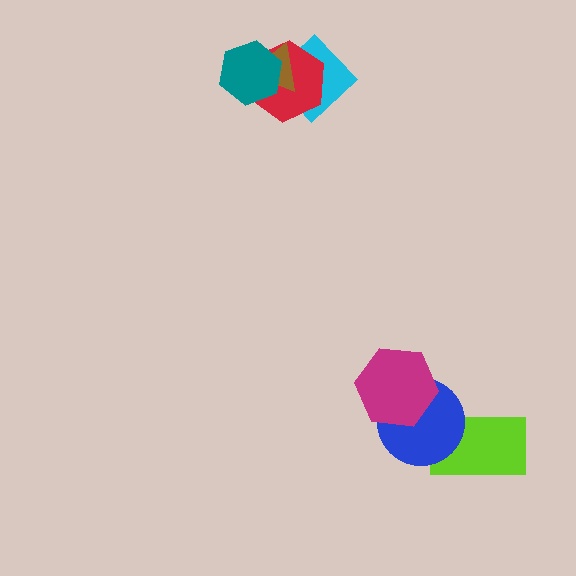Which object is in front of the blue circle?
The magenta hexagon is in front of the blue circle.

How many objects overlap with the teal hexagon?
2 objects overlap with the teal hexagon.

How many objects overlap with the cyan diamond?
2 objects overlap with the cyan diamond.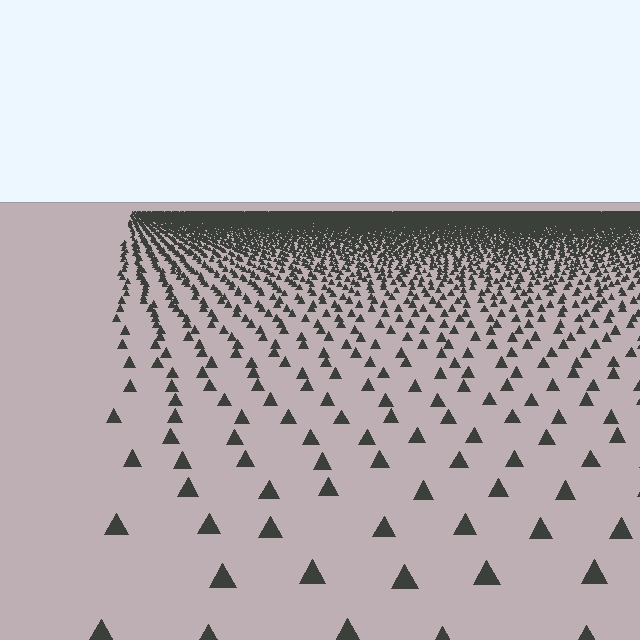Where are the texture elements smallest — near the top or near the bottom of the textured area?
Near the top.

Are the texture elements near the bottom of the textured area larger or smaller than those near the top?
Larger. Near the bottom, elements are closer to the viewer and appear at a bigger on-screen size.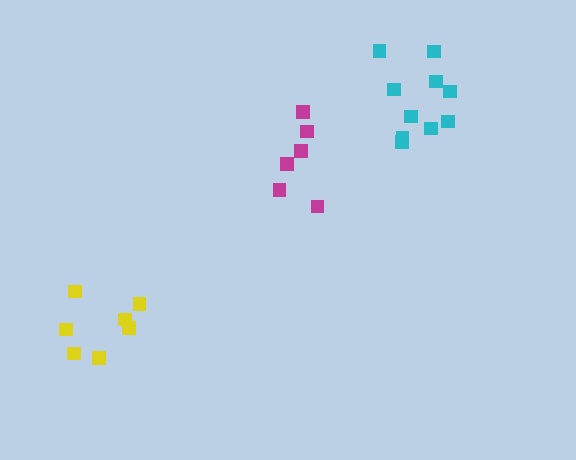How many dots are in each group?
Group 1: 10 dots, Group 2: 7 dots, Group 3: 6 dots (23 total).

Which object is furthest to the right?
The cyan cluster is rightmost.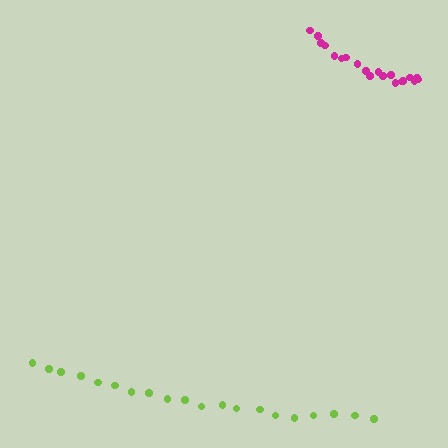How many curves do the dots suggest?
There are 2 distinct paths.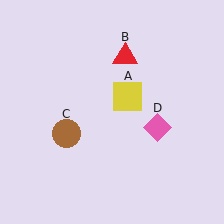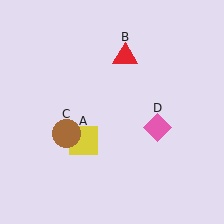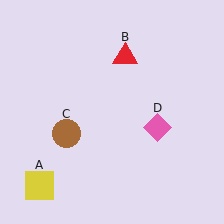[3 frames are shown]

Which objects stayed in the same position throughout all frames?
Red triangle (object B) and brown circle (object C) and pink diamond (object D) remained stationary.